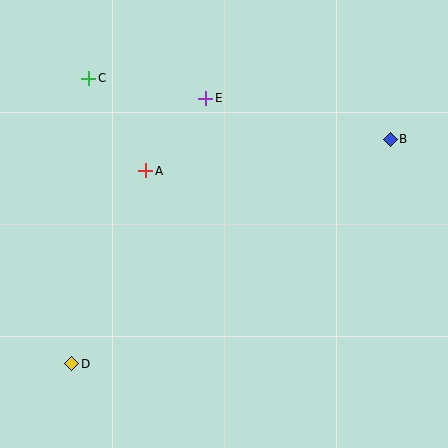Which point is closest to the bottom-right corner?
Point B is closest to the bottom-right corner.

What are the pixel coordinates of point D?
Point D is at (72, 364).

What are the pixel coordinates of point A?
Point A is at (146, 171).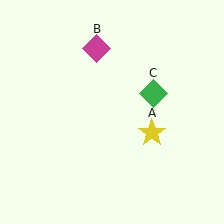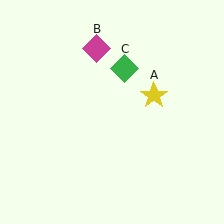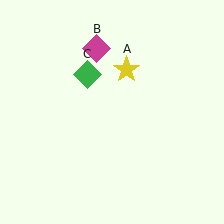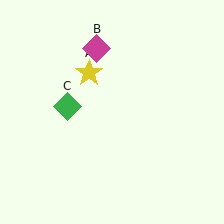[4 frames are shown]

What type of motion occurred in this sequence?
The yellow star (object A), green diamond (object C) rotated counterclockwise around the center of the scene.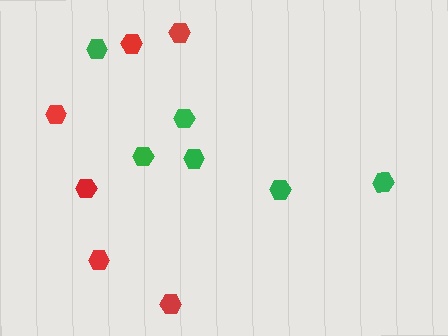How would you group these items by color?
There are 2 groups: one group of red hexagons (6) and one group of green hexagons (6).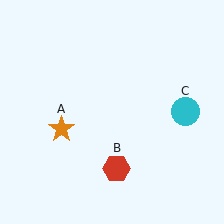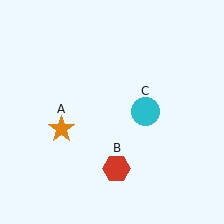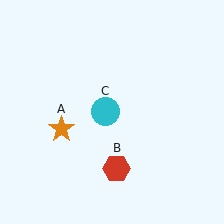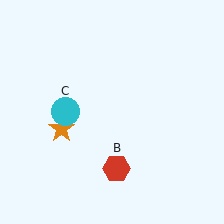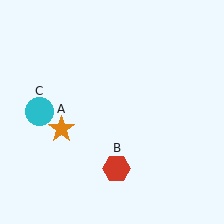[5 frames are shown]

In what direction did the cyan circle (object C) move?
The cyan circle (object C) moved left.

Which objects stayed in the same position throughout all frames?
Orange star (object A) and red hexagon (object B) remained stationary.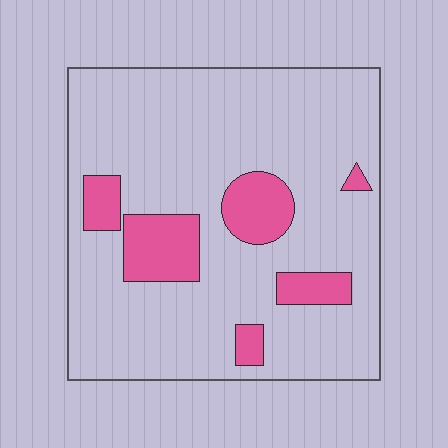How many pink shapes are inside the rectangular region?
6.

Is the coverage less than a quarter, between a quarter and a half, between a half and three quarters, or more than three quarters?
Less than a quarter.